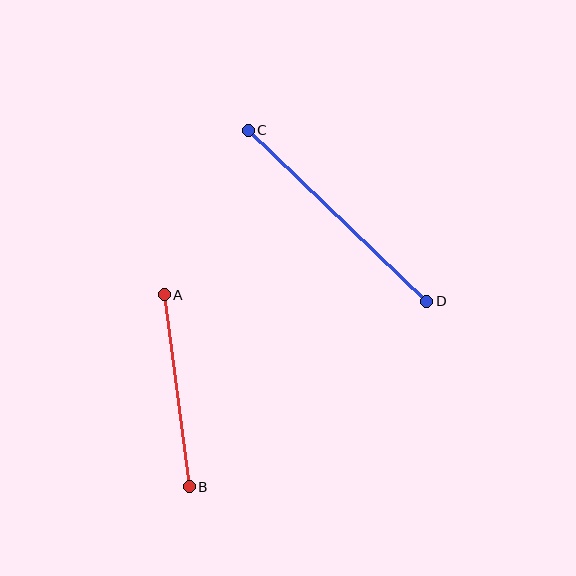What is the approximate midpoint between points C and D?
The midpoint is at approximately (338, 216) pixels.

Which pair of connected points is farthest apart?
Points C and D are farthest apart.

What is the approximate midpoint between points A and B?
The midpoint is at approximately (177, 391) pixels.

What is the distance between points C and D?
The distance is approximately 248 pixels.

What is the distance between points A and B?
The distance is approximately 194 pixels.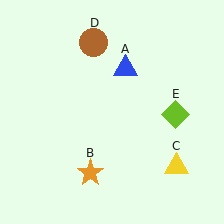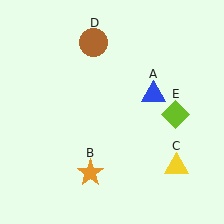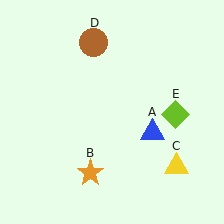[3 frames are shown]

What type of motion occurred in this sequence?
The blue triangle (object A) rotated clockwise around the center of the scene.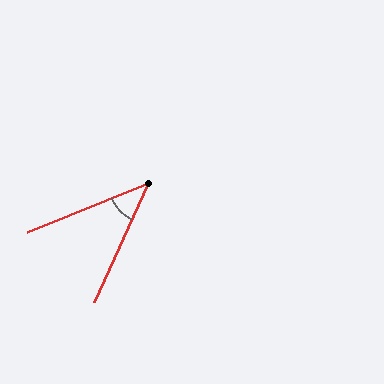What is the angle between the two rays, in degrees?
Approximately 44 degrees.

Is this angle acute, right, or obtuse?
It is acute.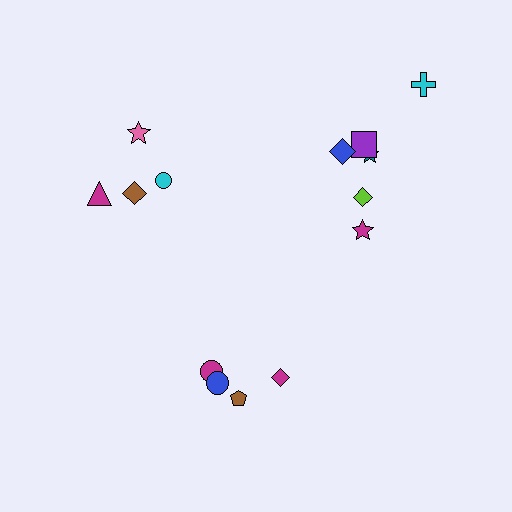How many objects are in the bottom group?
There are 4 objects.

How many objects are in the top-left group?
There are 4 objects.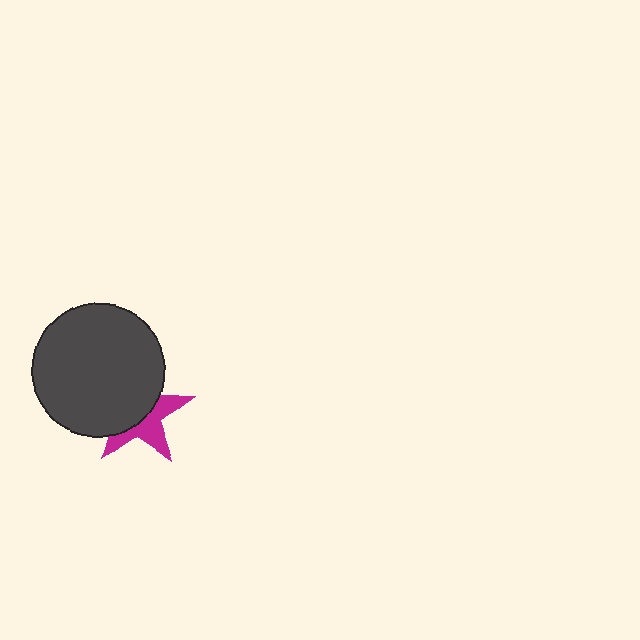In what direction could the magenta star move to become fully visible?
The magenta star could move toward the lower-right. That would shift it out from behind the dark gray circle entirely.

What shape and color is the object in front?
The object in front is a dark gray circle.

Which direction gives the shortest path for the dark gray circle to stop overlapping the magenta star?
Moving toward the upper-left gives the shortest separation.